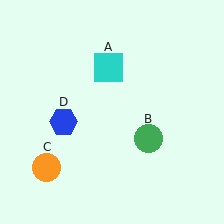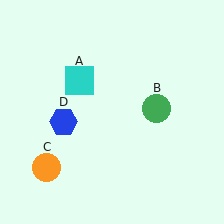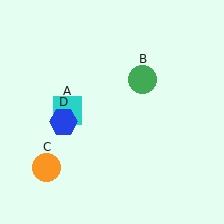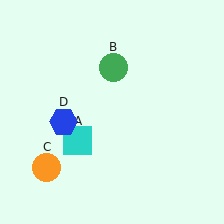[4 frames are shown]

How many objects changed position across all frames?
2 objects changed position: cyan square (object A), green circle (object B).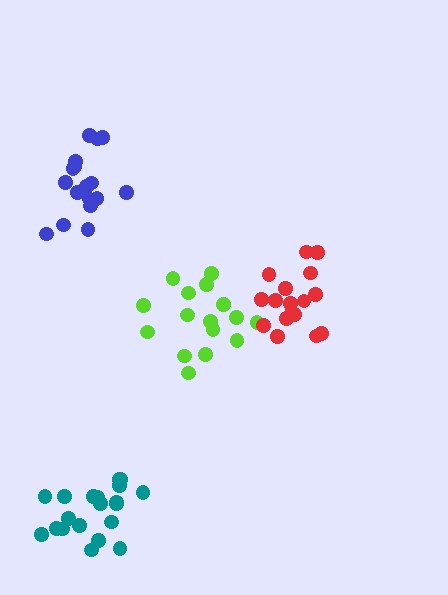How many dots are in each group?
Group 1: 16 dots, Group 2: 17 dots, Group 3: 20 dots, Group 4: 17 dots (70 total).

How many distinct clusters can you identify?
There are 4 distinct clusters.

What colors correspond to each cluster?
The clusters are colored: lime, red, teal, blue.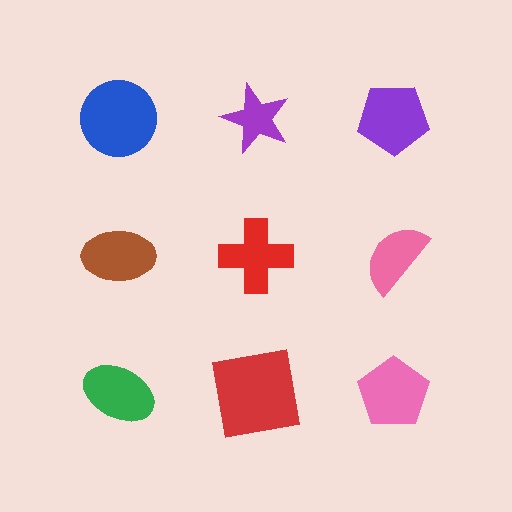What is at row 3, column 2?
A red square.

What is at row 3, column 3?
A pink pentagon.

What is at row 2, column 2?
A red cross.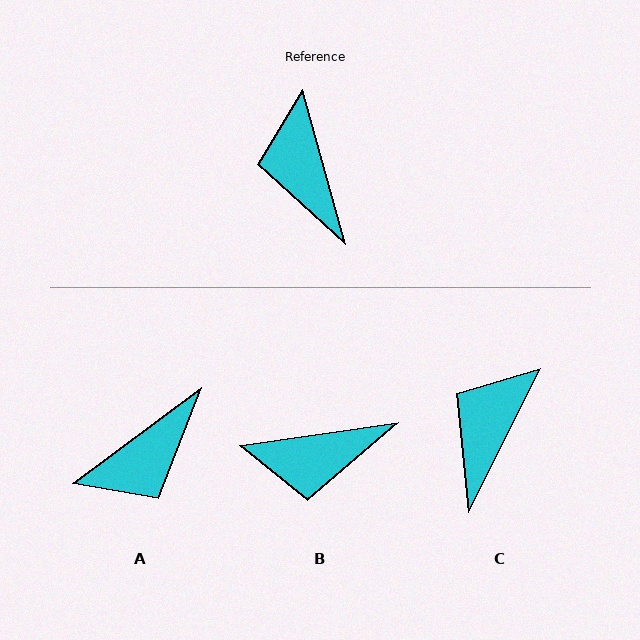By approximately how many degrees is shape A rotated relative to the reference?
Approximately 111 degrees counter-clockwise.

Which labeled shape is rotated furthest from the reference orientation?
A, about 111 degrees away.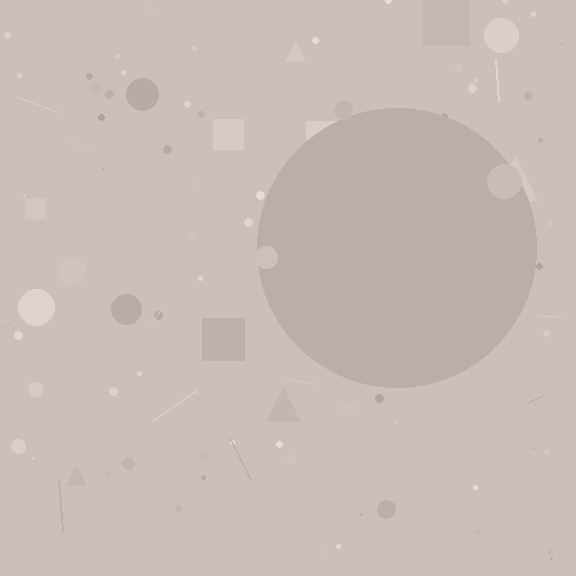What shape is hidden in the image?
A circle is hidden in the image.